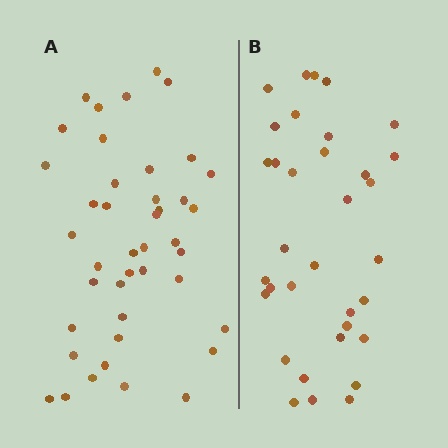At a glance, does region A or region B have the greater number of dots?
Region A (the left region) has more dots.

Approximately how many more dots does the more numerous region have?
Region A has roughly 8 or so more dots than region B.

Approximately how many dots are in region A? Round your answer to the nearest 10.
About 40 dots. (The exact count is 42, which rounds to 40.)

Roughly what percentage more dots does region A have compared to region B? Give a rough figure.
About 25% more.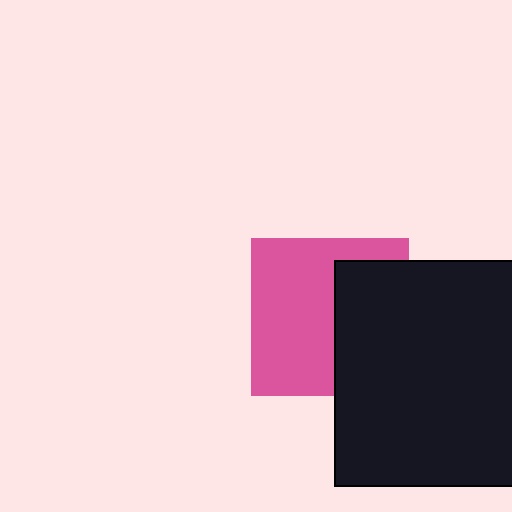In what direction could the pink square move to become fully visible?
The pink square could move left. That would shift it out from behind the black rectangle entirely.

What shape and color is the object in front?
The object in front is a black rectangle.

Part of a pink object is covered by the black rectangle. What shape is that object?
It is a square.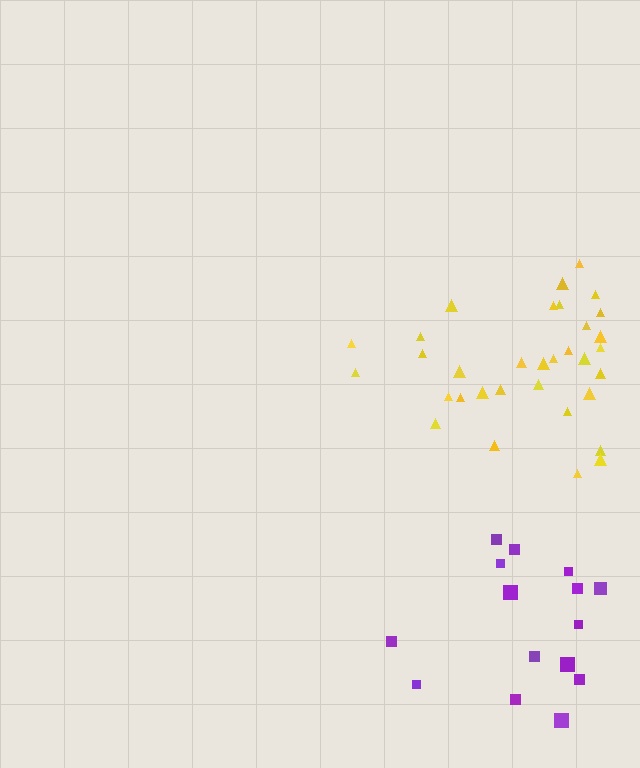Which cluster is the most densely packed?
Yellow.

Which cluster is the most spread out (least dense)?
Purple.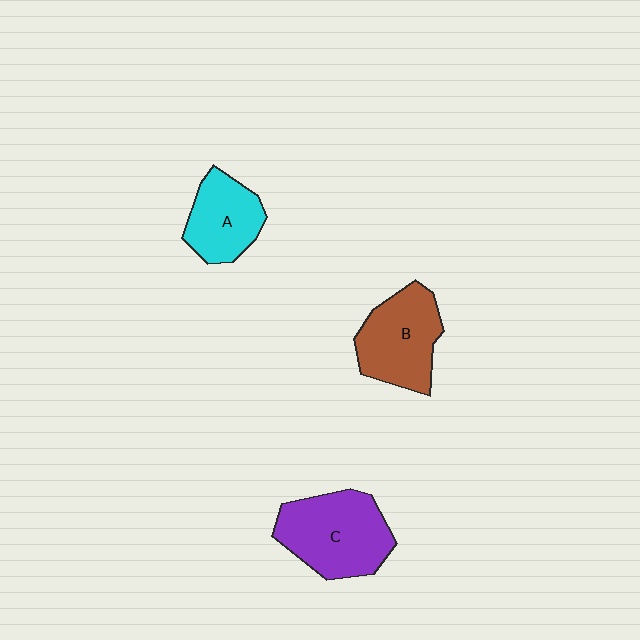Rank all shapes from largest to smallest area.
From largest to smallest: C (purple), B (brown), A (cyan).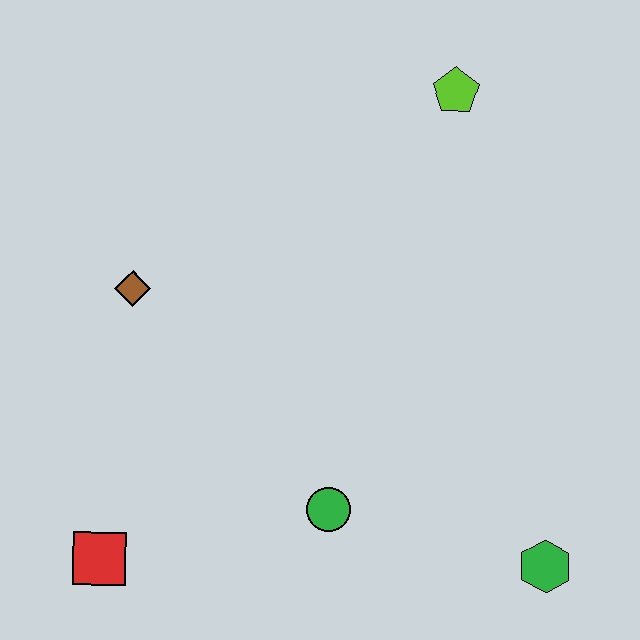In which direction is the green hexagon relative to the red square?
The green hexagon is to the right of the red square.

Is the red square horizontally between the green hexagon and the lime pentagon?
No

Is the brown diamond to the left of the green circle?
Yes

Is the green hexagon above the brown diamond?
No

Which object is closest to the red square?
The green circle is closest to the red square.